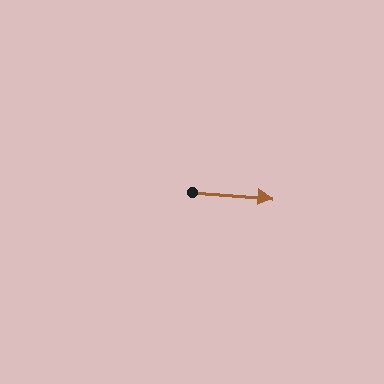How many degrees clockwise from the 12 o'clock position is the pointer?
Approximately 94 degrees.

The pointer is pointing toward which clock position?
Roughly 3 o'clock.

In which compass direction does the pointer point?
East.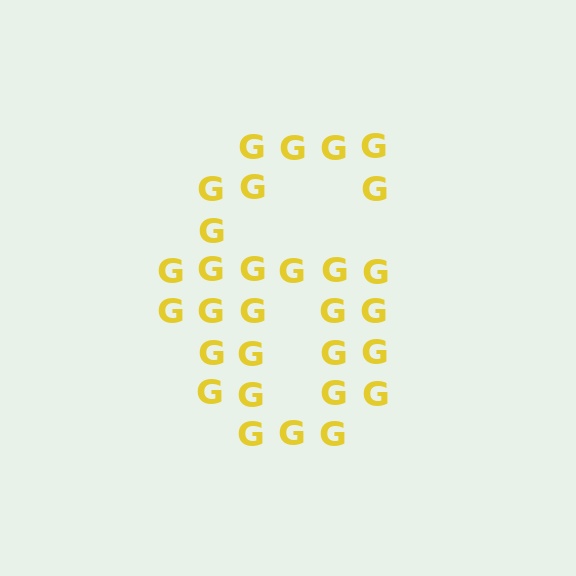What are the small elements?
The small elements are letter G's.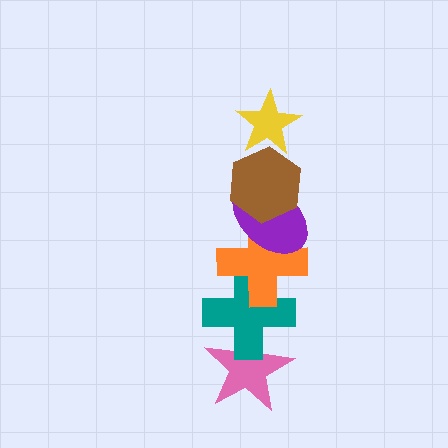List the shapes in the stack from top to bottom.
From top to bottom: the yellow star, the brown hexagon, the purple ellipse, the orange cross, the teal cross, the pink star.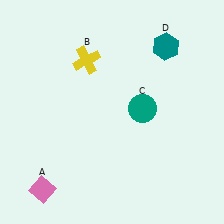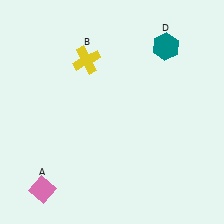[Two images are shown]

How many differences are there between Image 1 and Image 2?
There is 1 difference between the two images.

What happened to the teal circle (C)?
The teal circle (C) was removed in Image 2. It was in the top-right area of Image 1.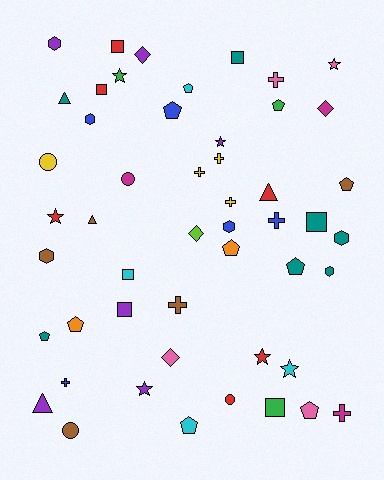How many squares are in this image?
There are 7 squares.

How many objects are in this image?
There are 50 objects.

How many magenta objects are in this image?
There are 3 magenta objects.